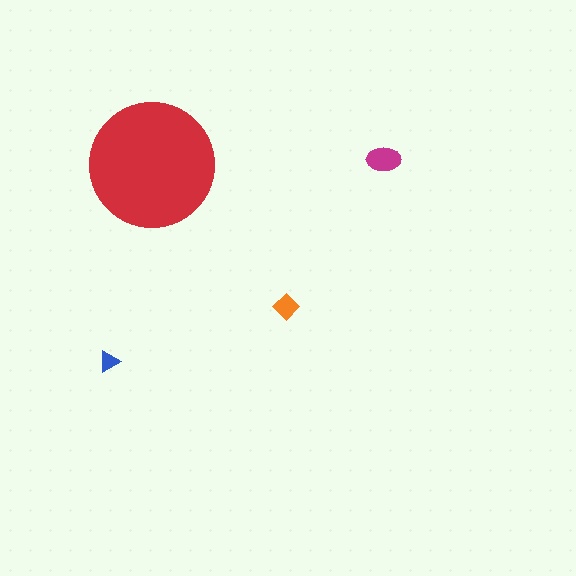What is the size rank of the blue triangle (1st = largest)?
4th.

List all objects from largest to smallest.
The red circle, the magenta ellipse, the orange diamond, the blue triangle.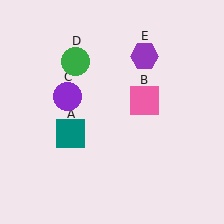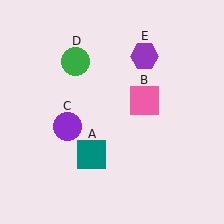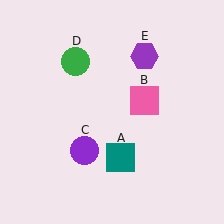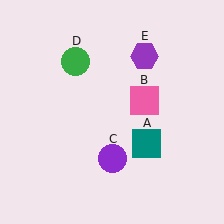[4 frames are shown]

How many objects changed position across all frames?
2 objects changed position: teal square (object A), purple circle (object C).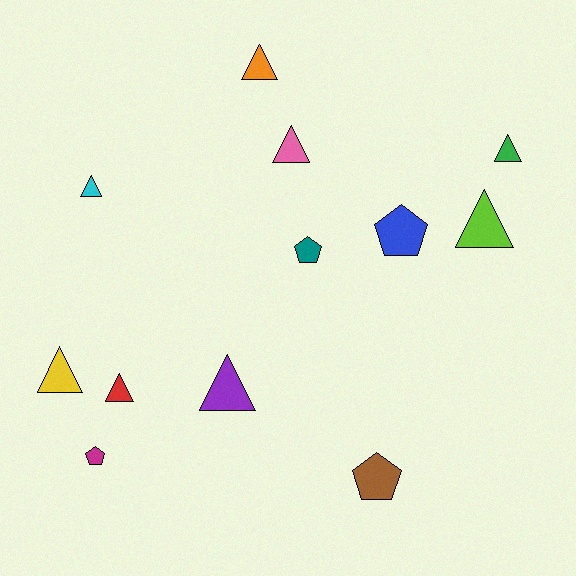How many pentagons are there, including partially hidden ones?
There are 4 pentagons.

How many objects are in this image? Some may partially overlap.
There are 12 objects.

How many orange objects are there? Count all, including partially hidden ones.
There is 1 orange object.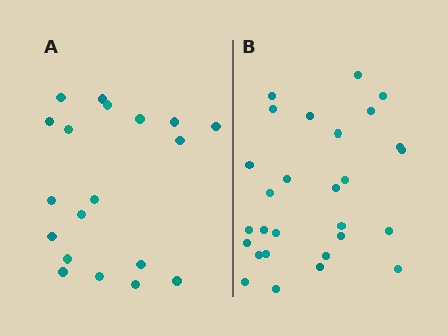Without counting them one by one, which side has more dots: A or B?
Region B (the right region) has more dots.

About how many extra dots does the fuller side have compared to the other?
Region B has roughly 8 or so more dots than region A.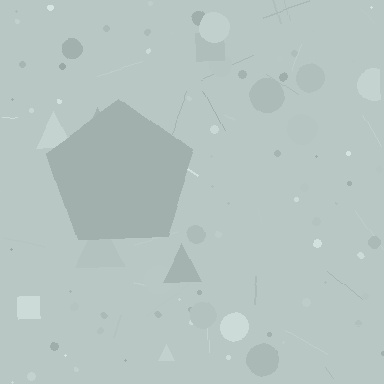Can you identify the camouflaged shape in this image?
The camouflaged shape is a pentagon.